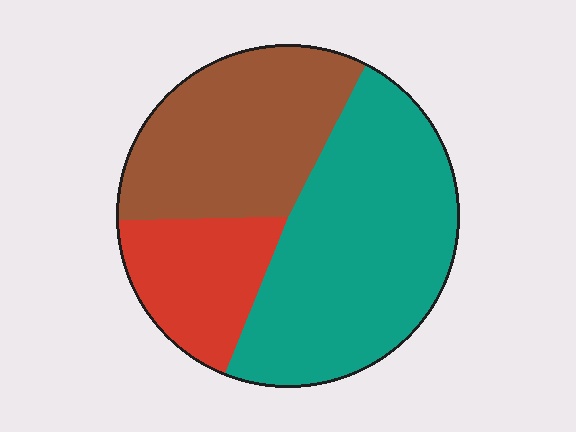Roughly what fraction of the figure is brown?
Brown takes up about one third (1/3) of the figure.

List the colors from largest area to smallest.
From largest to smallest: teal, brown, red.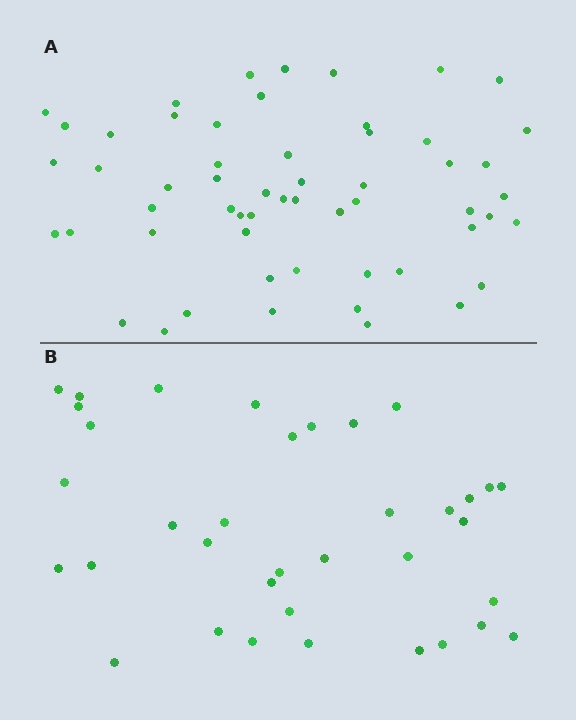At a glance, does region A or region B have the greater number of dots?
Region A (the top region) has more dots.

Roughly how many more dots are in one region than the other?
Region A has approximately 20 more dots than region B.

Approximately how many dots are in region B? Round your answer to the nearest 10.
About 40 dots. (The exact count is 36, which rounds to 40.)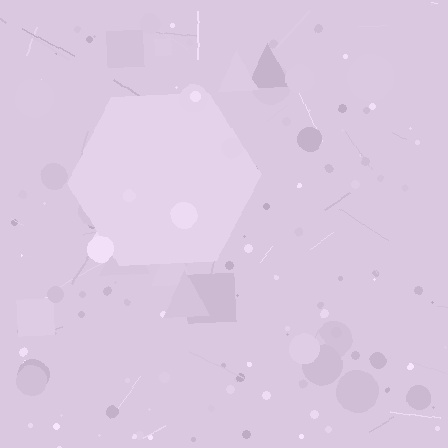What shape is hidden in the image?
A hexagon is hidden in the image.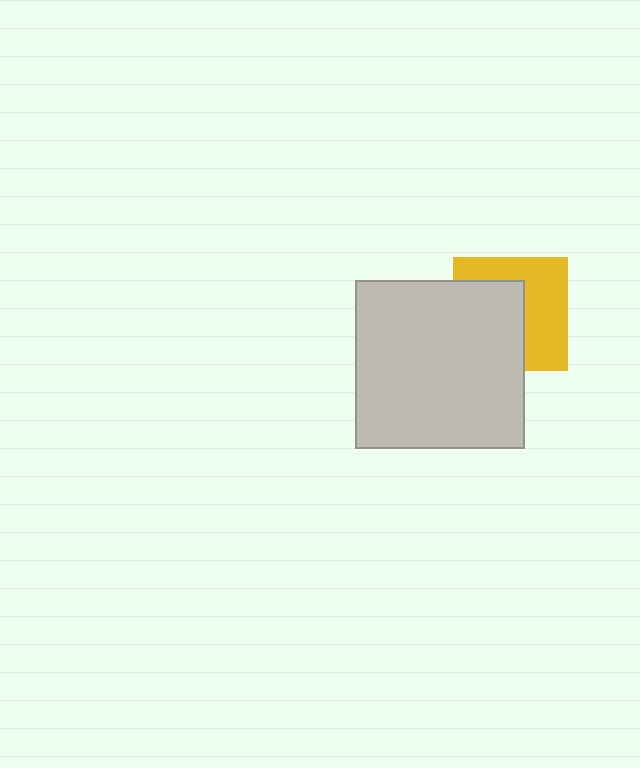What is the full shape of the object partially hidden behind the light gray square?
The partially hidden object is a yellow square.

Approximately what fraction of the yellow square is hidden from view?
Roughly 51% of the yellow square is hidden behind the light gray square.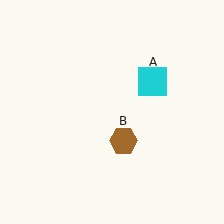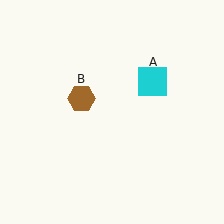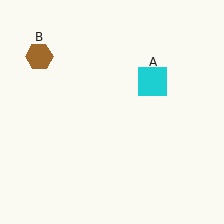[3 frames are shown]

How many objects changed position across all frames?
1 object changed position: brown hexagon (object B).